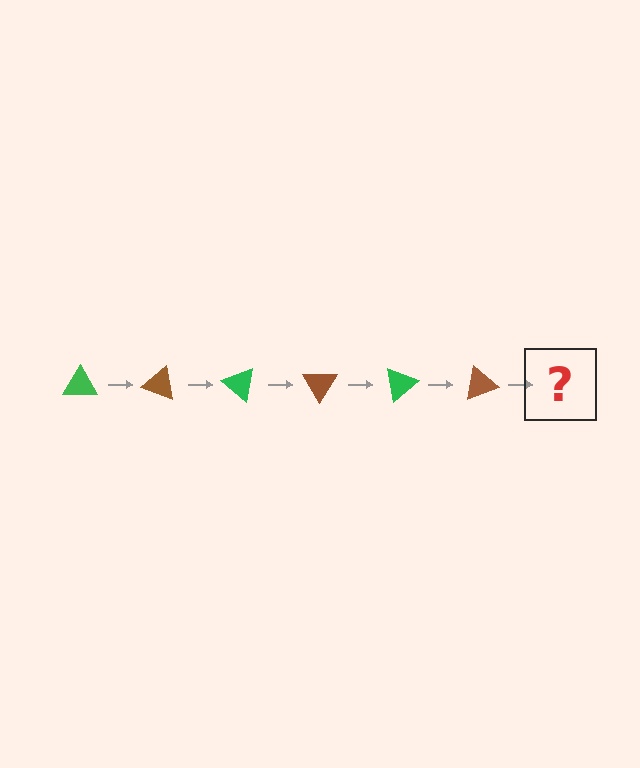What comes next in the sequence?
The next element should be a green triangle, rotated 120 degrees from the start.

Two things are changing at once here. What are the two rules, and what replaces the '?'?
The two rules are that it rotates 20 degrees each step and the color cycles through green and brown. The '?' should be a green triangle, rotated 120 degrees from the start.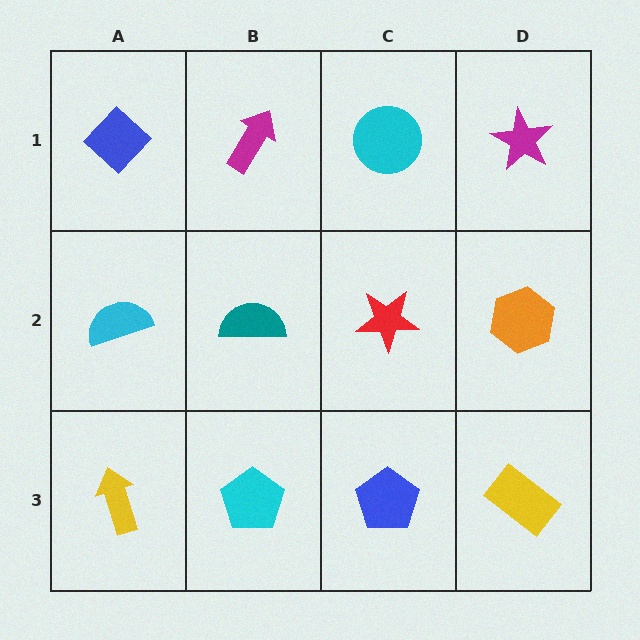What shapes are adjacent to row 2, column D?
A magenta star (row 1, column D), a yellow rectangle (row 3, column D), a red star (row 2, column C).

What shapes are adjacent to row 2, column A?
A blue diamond (row 1, column A), a yellow arrow (row 3, column A), a teal semicircle (row 2, column B).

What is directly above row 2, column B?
A magenta arrow.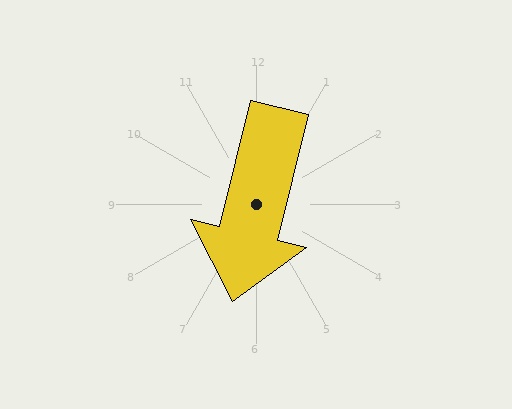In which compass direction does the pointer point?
South.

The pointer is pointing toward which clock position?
Roughly 6 o'clock.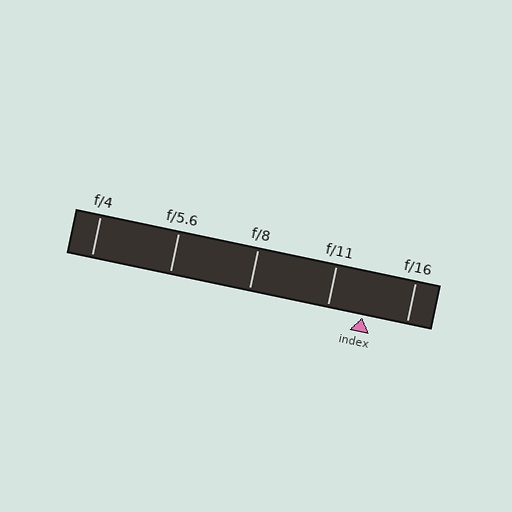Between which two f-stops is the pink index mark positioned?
The index mark is between f/11 and f/16.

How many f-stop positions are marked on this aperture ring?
There are 5 f-stop positions marked.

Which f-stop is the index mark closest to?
The index mark is closest to f/11.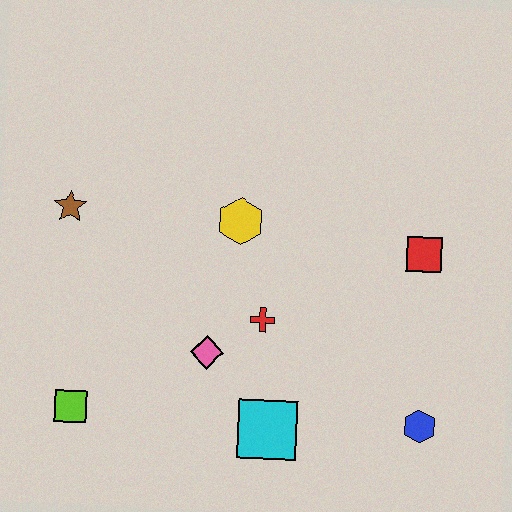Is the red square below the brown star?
Yes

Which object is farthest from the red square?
The lime square is farthest from the red square.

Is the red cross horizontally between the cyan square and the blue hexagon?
No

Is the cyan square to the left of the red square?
Yes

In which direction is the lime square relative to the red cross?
The lime square is to the left of the red cross.